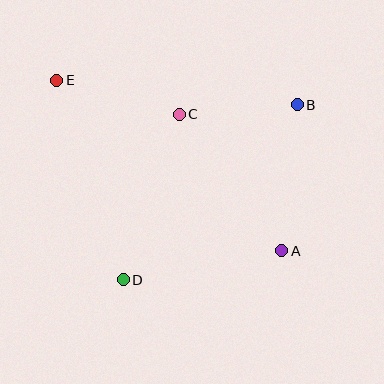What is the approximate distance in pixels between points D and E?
The distance between D and E is approximately 210 pixels.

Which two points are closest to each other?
Points B and C are closest to each other.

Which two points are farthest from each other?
Points A and E are farthest from each other.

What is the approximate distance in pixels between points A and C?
The distance between A and C is approximately 171 pixels.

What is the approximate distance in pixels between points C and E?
The distance between C and E is approximately 127 pixels.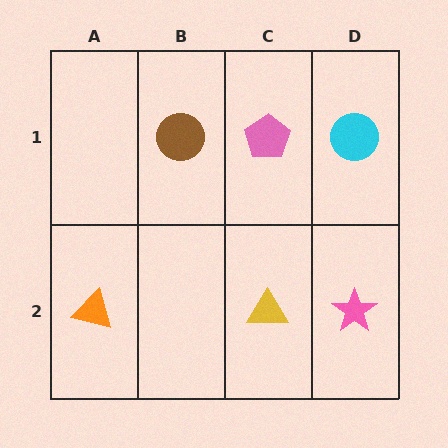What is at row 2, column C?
A yellow triangle.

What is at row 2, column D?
A pink star.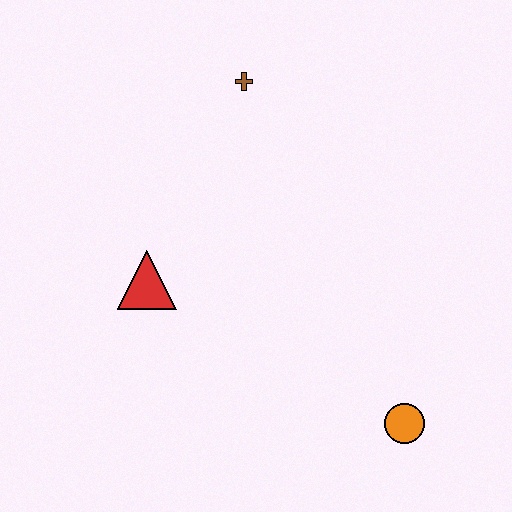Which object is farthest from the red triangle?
The orange circle is farthest from the red triangle.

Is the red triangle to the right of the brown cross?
No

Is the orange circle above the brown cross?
No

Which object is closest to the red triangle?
The brown cross is closest to the red triangle.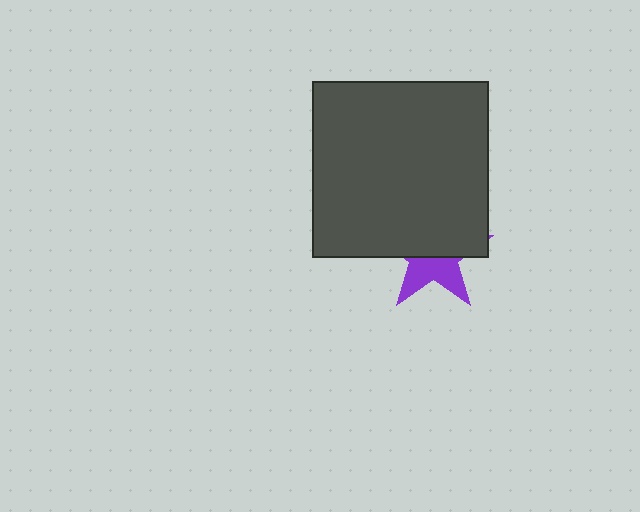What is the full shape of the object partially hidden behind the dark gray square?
The partially hidden object is a purple star.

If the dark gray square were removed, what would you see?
You would see the complete purple star.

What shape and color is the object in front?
The object in front is a dark gray square.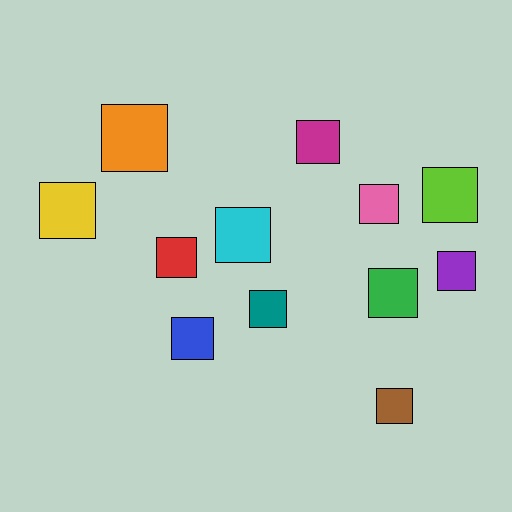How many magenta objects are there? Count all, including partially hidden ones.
There is 1 magenta object.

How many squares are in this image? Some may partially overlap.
There are 12 squares.